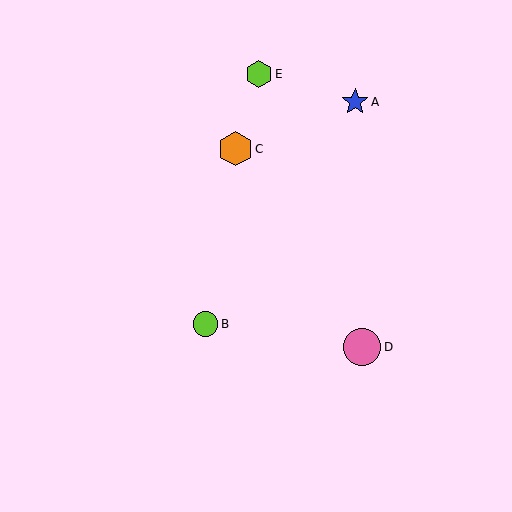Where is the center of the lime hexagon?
The center of the lime hexagon is at (259, 74).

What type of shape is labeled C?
Shape C is an orange hexagon.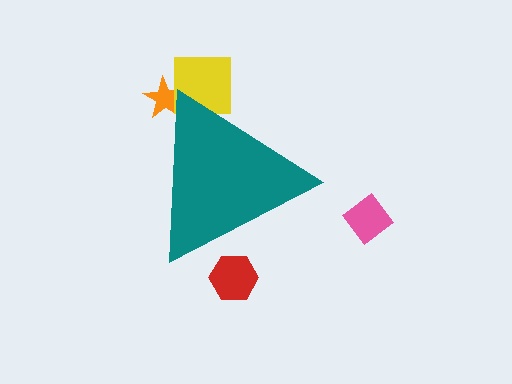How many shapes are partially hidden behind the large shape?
3 shapes are partially hidden.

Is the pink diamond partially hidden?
No, the pink diamond is fully visible.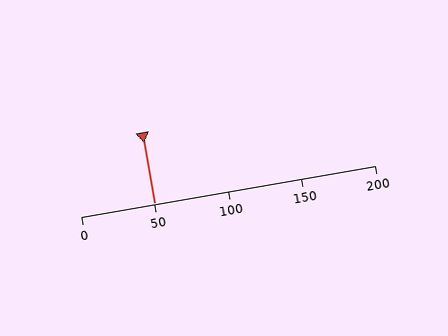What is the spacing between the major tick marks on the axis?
The major ticks are spaced 50 apart.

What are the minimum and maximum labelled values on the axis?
The axis runs from 0 to 200.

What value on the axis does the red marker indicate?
The marker indicates approximately 50.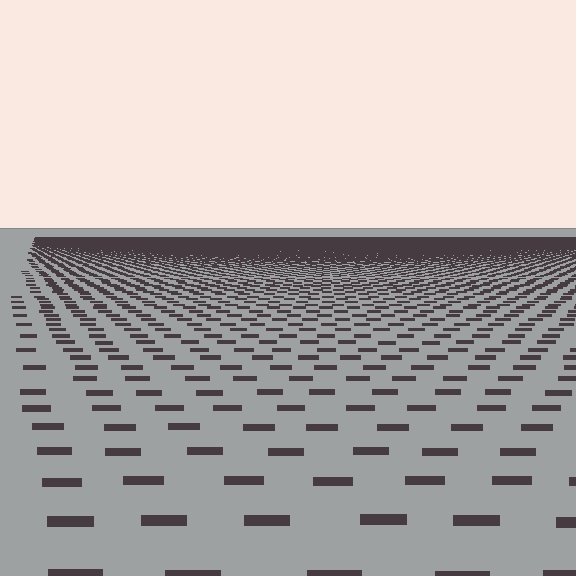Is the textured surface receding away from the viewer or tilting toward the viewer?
The surface is receding away from the viewer. Texture elements get smaller and denser toward the top.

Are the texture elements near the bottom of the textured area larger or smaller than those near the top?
Larger. Near the bottom, elements are closer to the viewer and appear at a bigger on-screen size.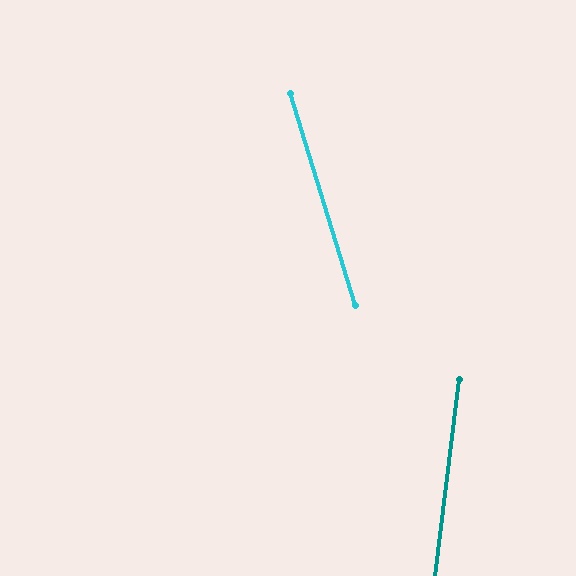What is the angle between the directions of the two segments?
Approximately 24 degrees.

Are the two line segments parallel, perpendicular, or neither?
Neither parallel nor perpendicular — they differ by about 24°.